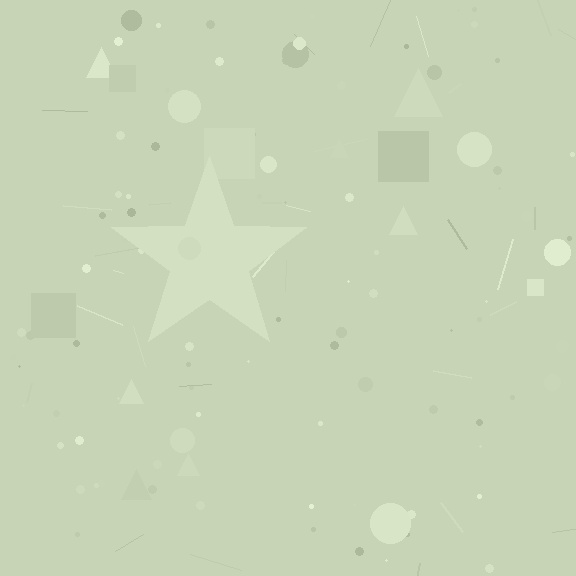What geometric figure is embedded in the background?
A star is embedded in the background.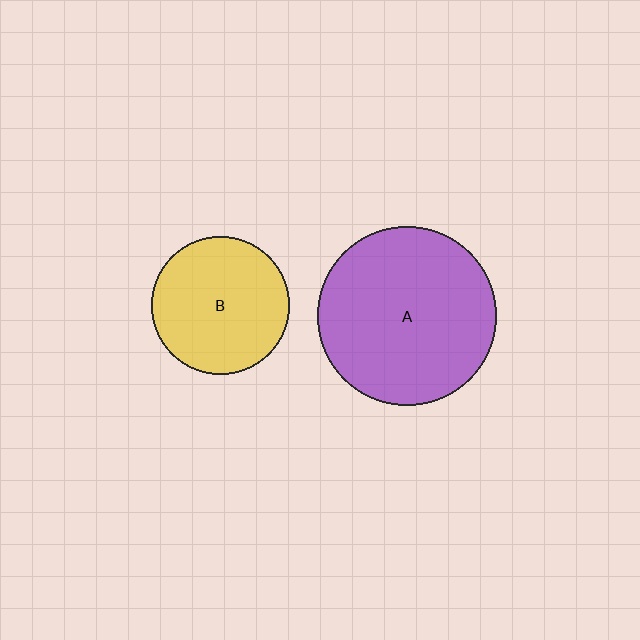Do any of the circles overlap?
No, none of the circles overlap.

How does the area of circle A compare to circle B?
Approximately 1.7 times.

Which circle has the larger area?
Circle A (purple).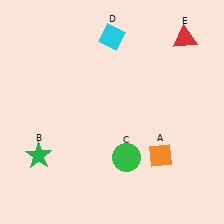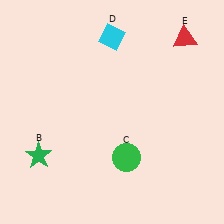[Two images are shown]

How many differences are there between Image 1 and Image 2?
There is 1 difference between the two images.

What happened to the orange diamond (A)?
The orange diamond (A) was removed in Image 2. It was in the bottom-right area of Image 1.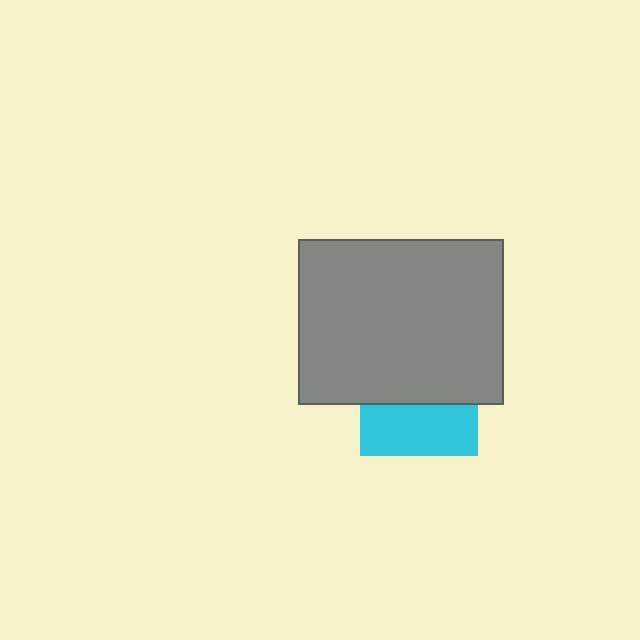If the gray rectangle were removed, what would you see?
You would see the complete cyan square.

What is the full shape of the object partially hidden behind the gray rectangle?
The partially hidden object is a cyan square.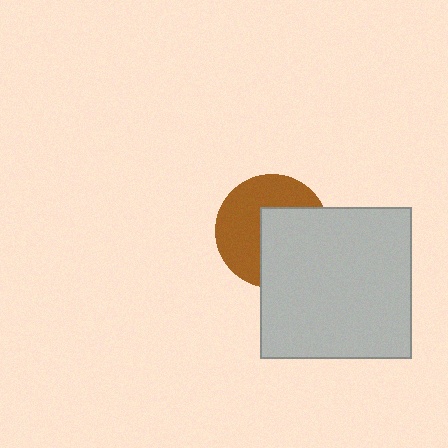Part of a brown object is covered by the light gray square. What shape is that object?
It is a circle.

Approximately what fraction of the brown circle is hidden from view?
Roughly 48% of the brown circle is hidden behind the light gray square.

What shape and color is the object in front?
The object in front is a light gray square.